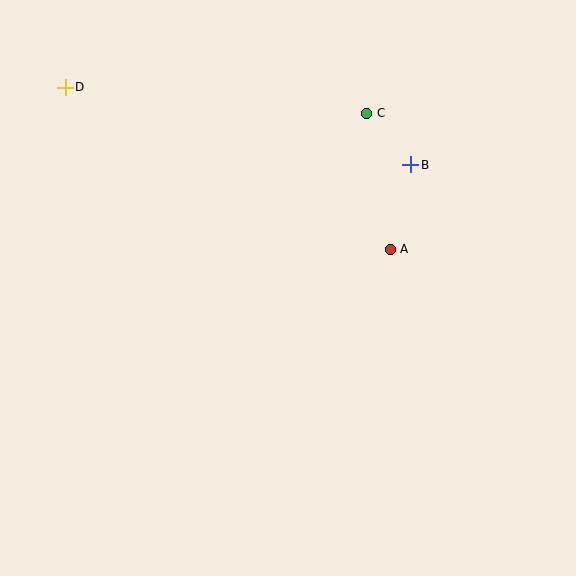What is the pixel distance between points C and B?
The distance between C and B is 68 pixels.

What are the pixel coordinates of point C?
Point C is at (367, 113).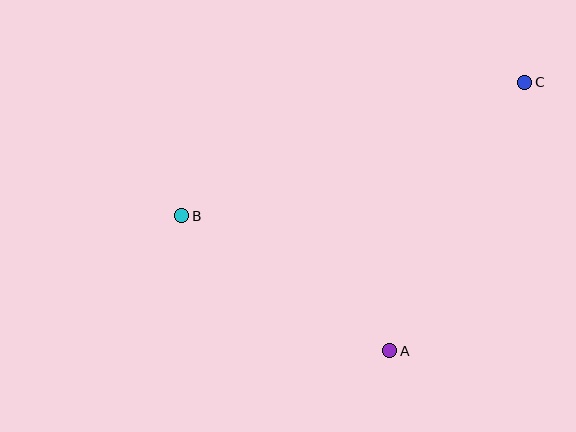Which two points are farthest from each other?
Points B and C are farthest from each other.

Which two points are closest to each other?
Points A and B are closest to each other.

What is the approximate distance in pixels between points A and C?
The distance between A and C is approximately 301 pixels.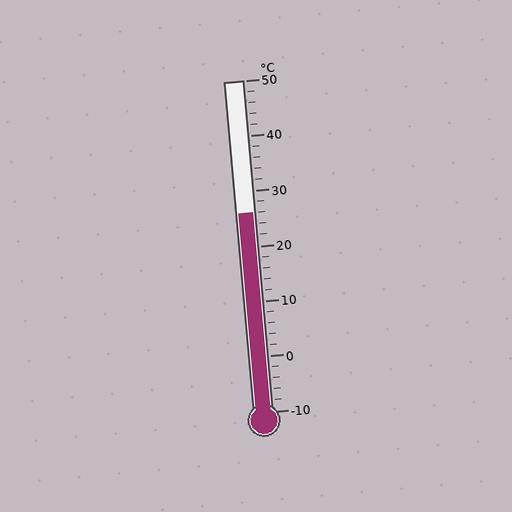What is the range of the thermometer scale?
The thermometer scale ranges from -10°C to 50°C.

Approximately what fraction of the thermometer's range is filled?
The thermometer is filled to approximately 60% of its range.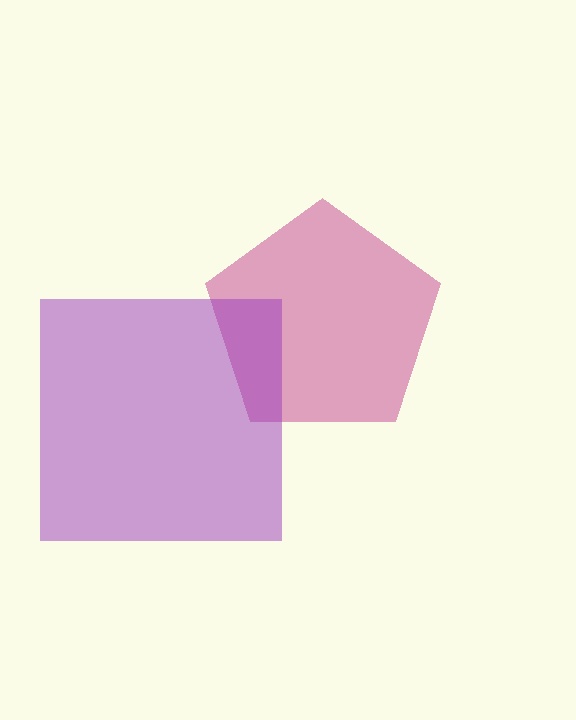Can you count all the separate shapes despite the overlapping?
Yes, there are 2 separate shapes.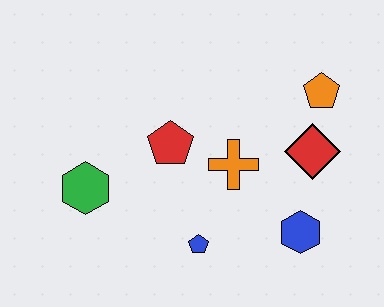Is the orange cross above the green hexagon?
Yes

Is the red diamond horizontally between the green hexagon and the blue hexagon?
No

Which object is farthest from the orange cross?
The green hexagon is farthest from the orange cross.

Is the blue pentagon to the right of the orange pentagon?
No